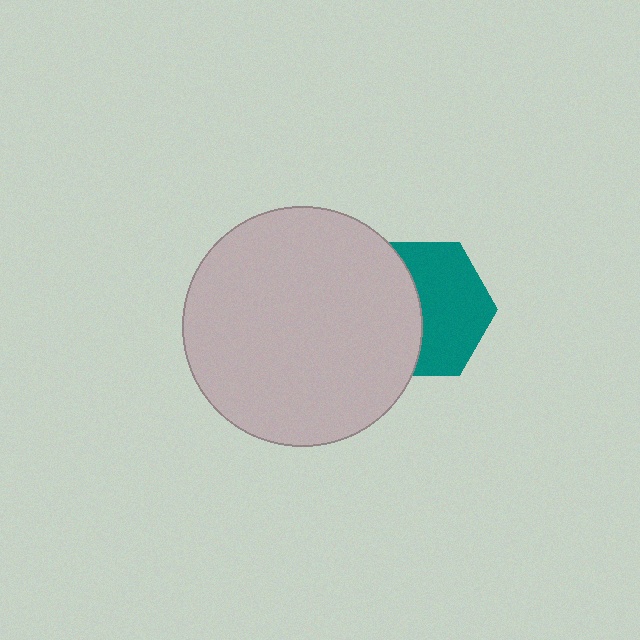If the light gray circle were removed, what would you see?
You would see the complete teal hexagon.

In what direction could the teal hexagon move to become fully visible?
The teal hexagon could move right. That would shift it out from behind the light gray circle entirely.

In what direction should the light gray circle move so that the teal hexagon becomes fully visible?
The light gray circle should move left. That is the shortest direction to clear the overlap and leave the teal hexagon fully visible.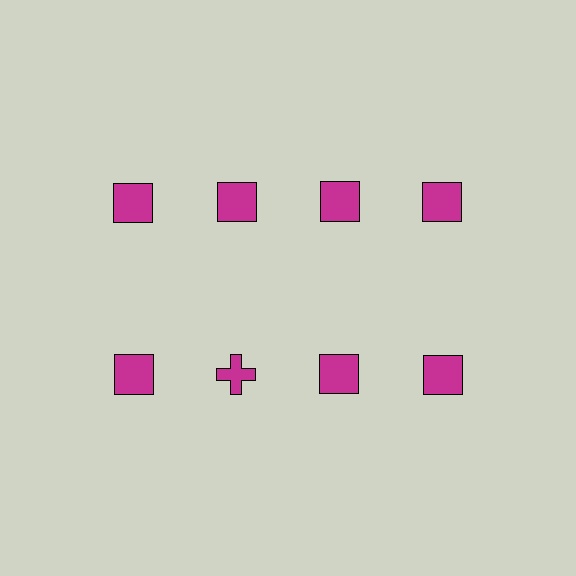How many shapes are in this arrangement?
There are 8 shapes arranged in a grid pattern.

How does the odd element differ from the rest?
It has a different shape: cross instead of square.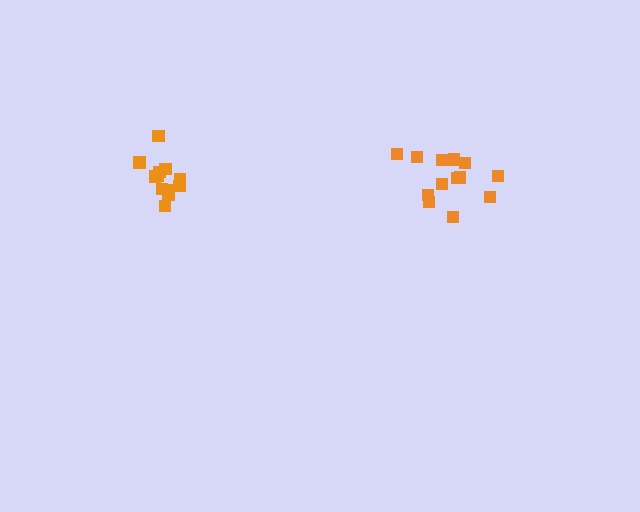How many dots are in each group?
Group 1: 12 dots, Group 2: 13 dots (25 total).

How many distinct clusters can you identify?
There are 2 distinct clusters.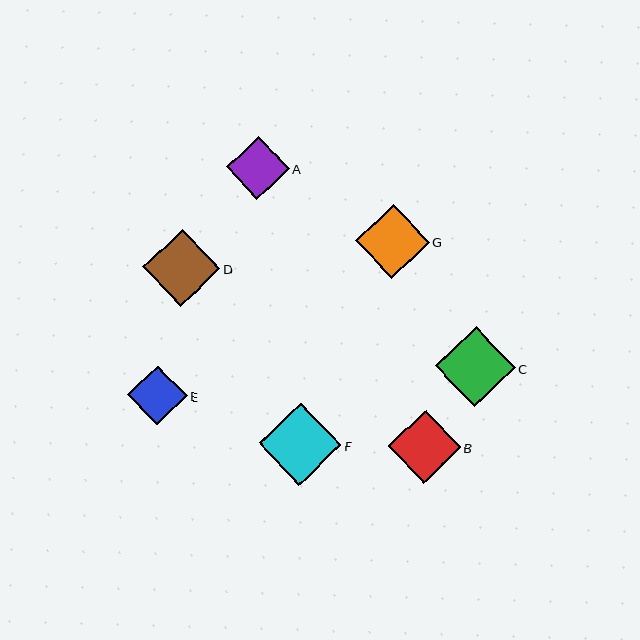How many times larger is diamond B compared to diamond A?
Diamond B is approximately 1.1 times the size of diamond A.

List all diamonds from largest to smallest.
From largest to smallest: F, C, D, G, B, A, E.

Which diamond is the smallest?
Diamond E is the smallest with a size of approximately 60 pixels.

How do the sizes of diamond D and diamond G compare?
Diamond D and diamond G are approximately the same size.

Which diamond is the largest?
Diamond F is the largest with a size of approximately 82 pixels.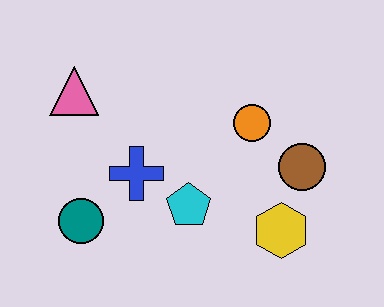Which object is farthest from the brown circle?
The pink triangle is farthest from the brown circle.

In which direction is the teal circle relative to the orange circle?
The teal circle is to the left of the orange circle.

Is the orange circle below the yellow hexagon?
No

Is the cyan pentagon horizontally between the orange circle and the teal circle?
Yes